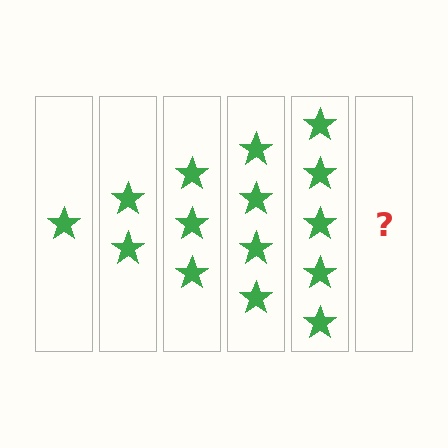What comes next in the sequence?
The next element should be 6 stars.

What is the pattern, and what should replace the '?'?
The pattern is that each step adds one more star. The '?' should be 6 stars.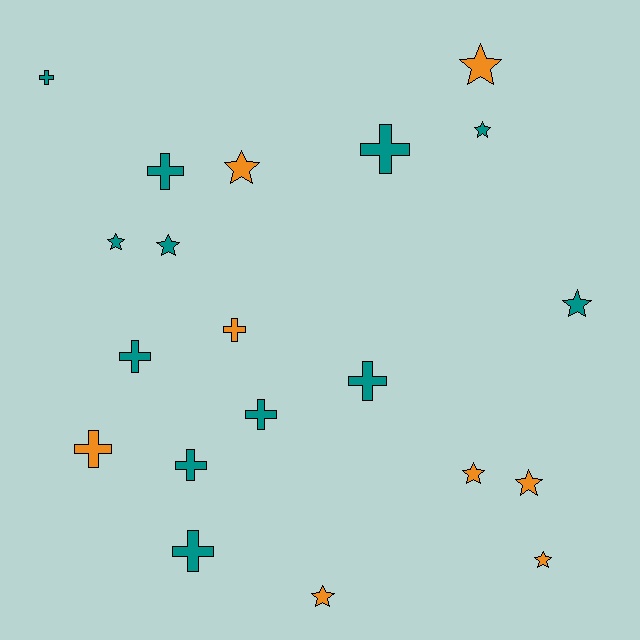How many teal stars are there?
There are 4 teal stars.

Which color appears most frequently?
Teal, with 12 objects.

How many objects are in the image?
There are 20 objects.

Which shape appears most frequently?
Star, with 10 objects.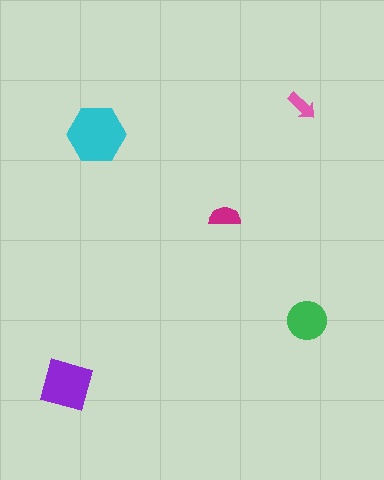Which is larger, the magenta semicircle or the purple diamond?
The purple diamond.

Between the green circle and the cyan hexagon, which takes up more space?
The cyan hexagon.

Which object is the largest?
The cyan hexagon.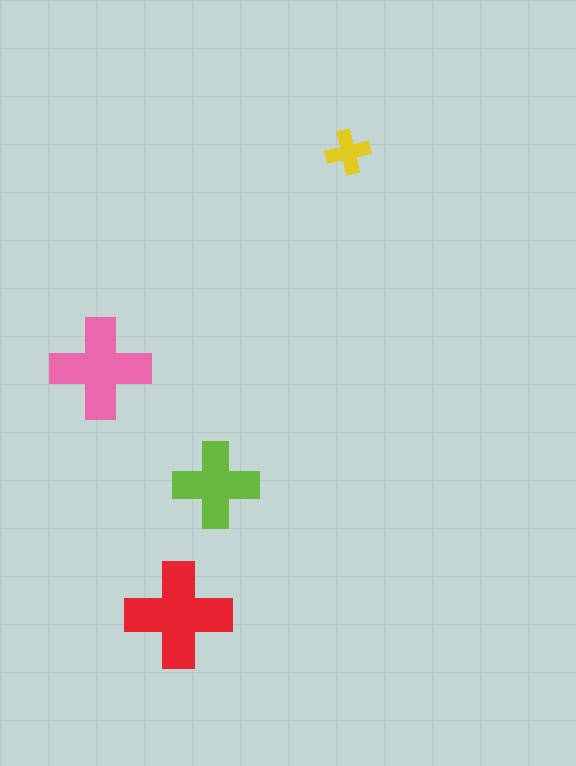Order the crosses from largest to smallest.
the red one, the pink one, the lime one, the yellow one.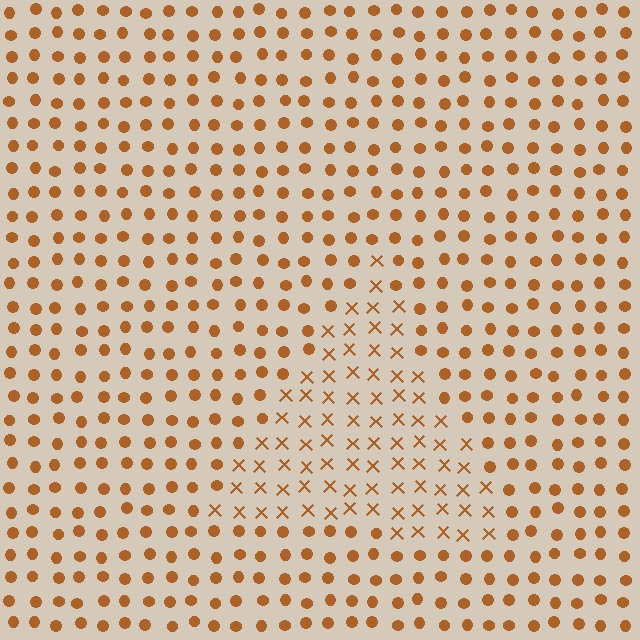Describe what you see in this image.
The image is filled with small brown elements arranged in a uniform grid. A triangle-shaped region contains X marks, while the surrounding area contains circles. The boundary is defined purely by the change in element shape.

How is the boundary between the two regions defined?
The boundary is defined by a change in element shape: X marks inside vs. circles outside. All elements share the same color and spacing.